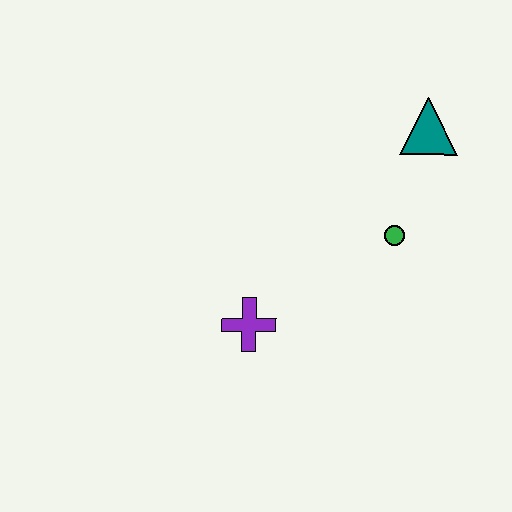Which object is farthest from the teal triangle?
The purple cross is farthest from the teal triangle.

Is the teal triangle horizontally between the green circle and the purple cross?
No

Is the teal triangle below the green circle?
No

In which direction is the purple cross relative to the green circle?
The purple cross is to the left of the green circle.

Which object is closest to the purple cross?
The green circle is closest to the purple cross.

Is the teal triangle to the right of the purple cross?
Yes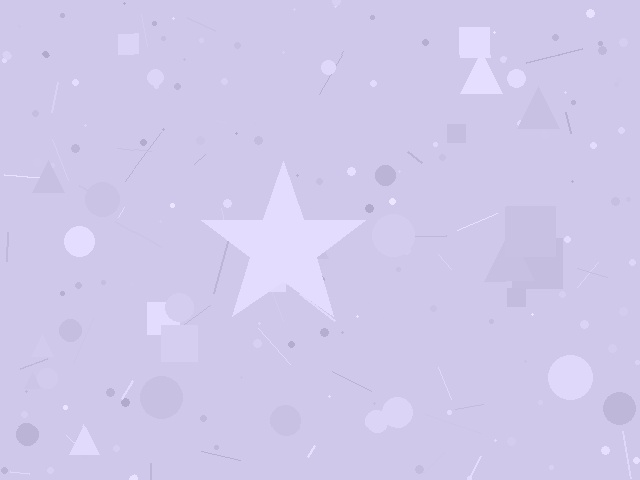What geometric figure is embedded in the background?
A star is embedded in the background.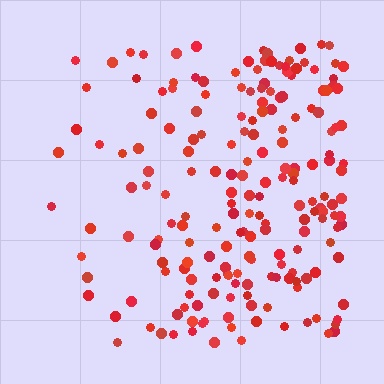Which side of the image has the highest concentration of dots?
The right.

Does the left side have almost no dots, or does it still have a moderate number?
Still a moderate number, just noticeably fewer than the right.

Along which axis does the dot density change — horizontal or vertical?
Horizontal.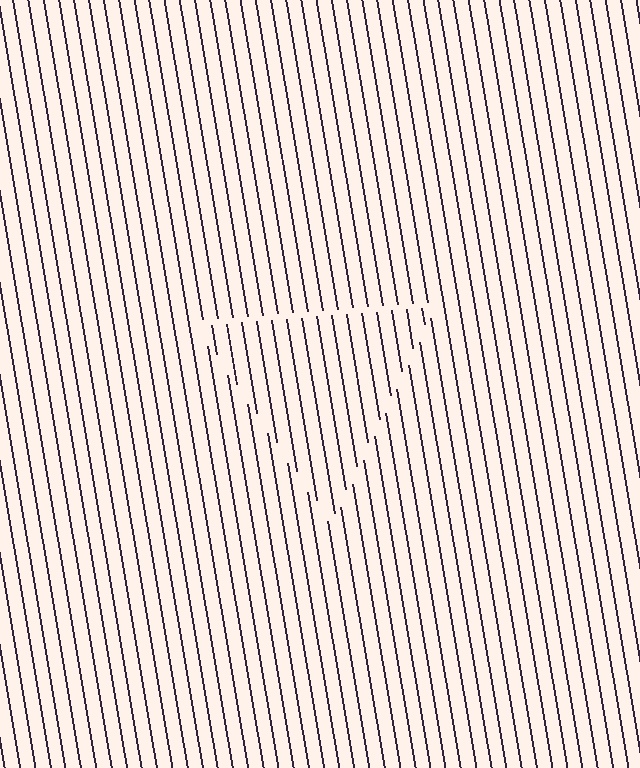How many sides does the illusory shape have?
3 sides — the line-ends trace a triangle.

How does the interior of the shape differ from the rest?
The interior of the shape contains the same grating, shifted by half a period — the contour is defined by the phase discontinuity where line-ends from the inner and outer gratings abut.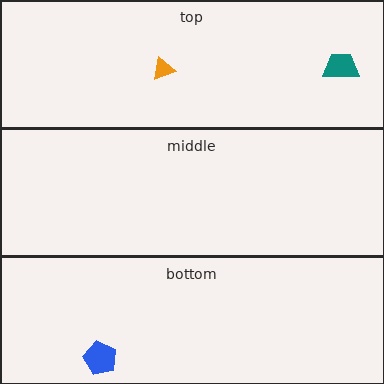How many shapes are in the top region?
2.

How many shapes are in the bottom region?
1.